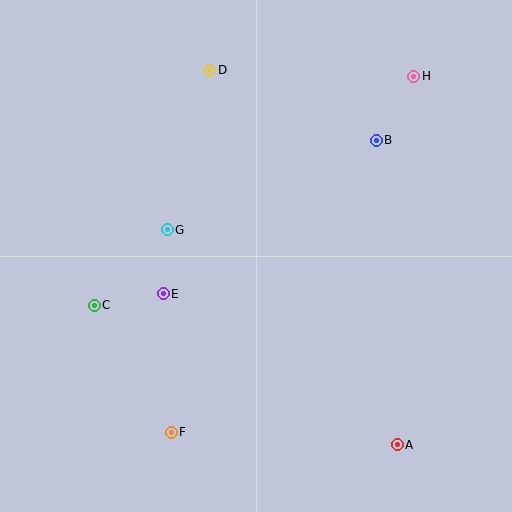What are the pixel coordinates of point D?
Point D is at (210, 70).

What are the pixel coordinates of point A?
Point A is at (397, 445).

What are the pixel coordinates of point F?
Point F is at (171, 432).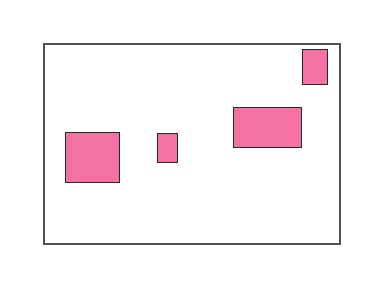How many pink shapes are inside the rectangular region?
4.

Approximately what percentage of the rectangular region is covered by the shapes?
Approximately 10%.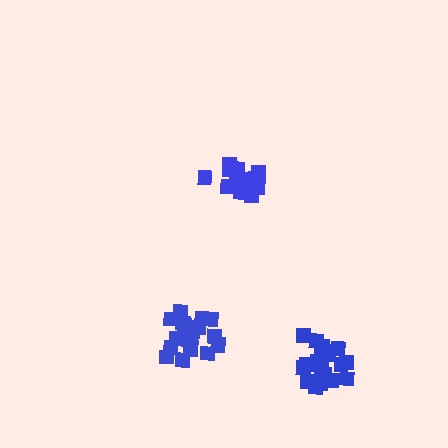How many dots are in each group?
Group 1: 21 dots, Group 2: 16 dots, Group 3: 20 dots (57 total).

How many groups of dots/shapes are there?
There are 3 groups.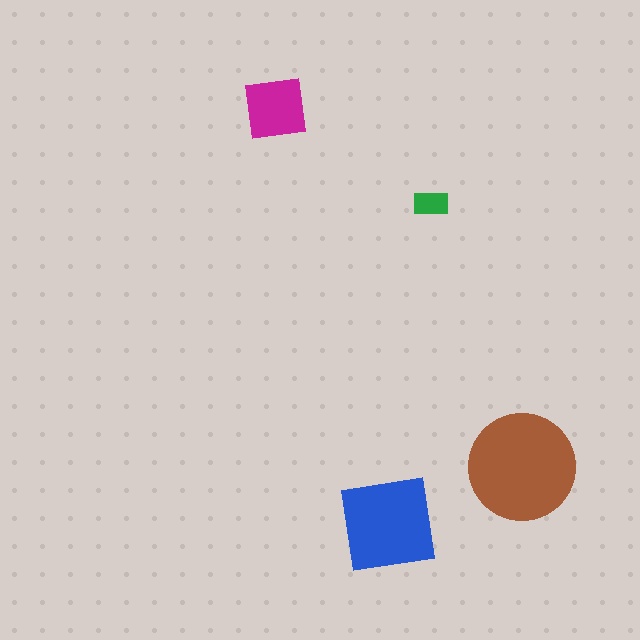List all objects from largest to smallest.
The brown circle, the blue square, the magenta square, the green rectangle.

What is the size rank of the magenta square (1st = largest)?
3rd.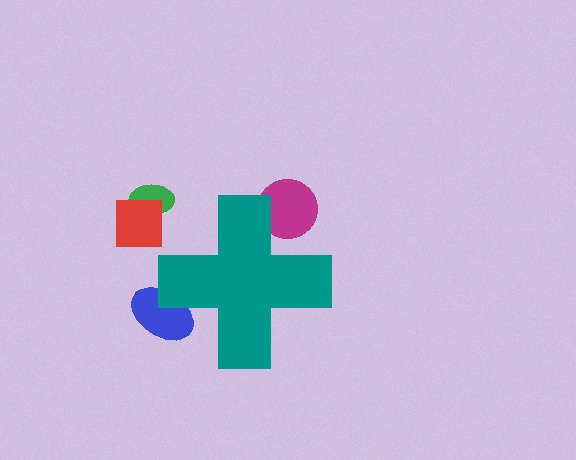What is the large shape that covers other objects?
A teal cross.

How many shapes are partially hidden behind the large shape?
2 shapes are partially hidden.